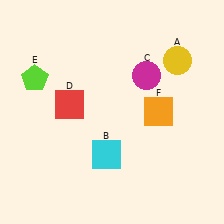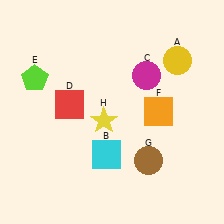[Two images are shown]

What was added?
A brown circle (G), a yellow star (H) were added in Image 2.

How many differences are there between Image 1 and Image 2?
There are 2 differences between the two images.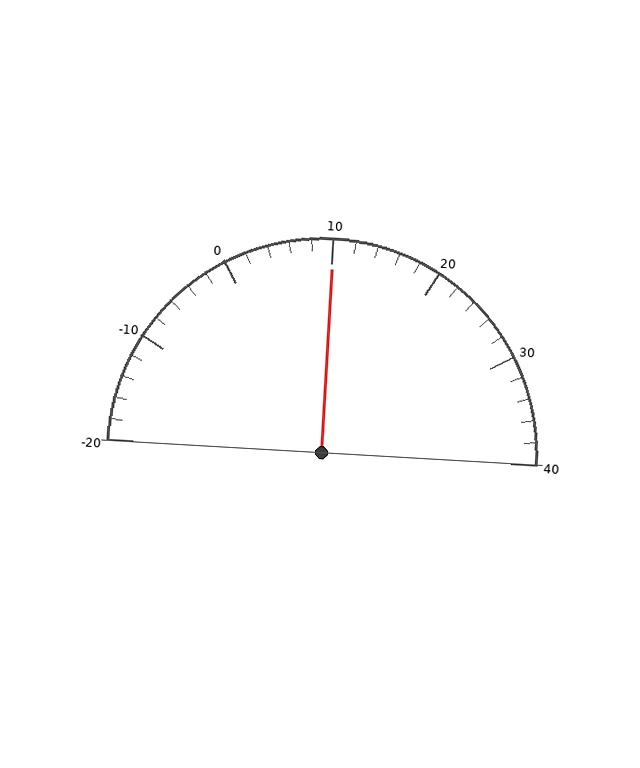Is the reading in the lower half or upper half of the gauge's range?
The reading is in the upper half of the range (-20 to 40).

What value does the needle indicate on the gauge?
The needle indicates approximately 10.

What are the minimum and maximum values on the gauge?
The gauge ranges from -20 to 40.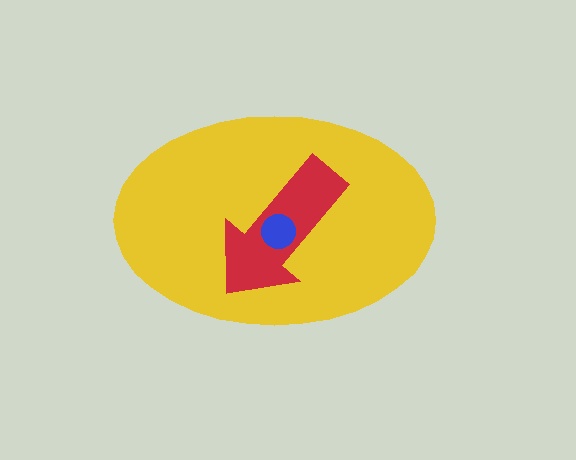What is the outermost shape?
The yellow ellipse.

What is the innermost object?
The blue circle.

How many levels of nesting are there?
3.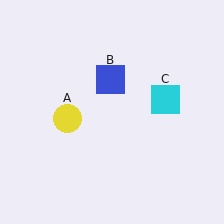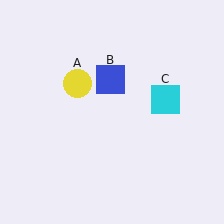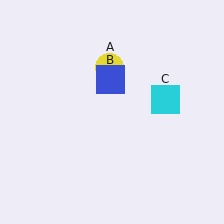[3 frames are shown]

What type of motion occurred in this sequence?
The yellow circle (object A) rotated clockwise around the center of the scene.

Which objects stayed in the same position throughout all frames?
Blue square (object B) and cyan square (object C) remained stationary.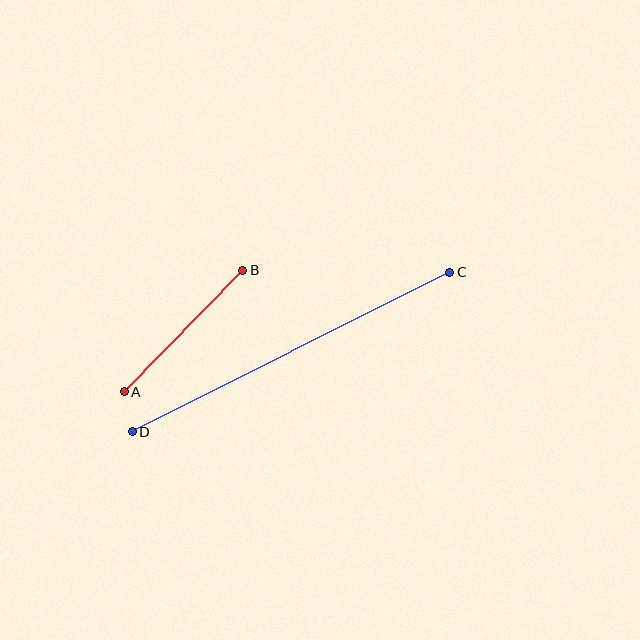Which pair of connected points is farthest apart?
Points C and D are farthest apart.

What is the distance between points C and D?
The distance is approximately 355 pixels.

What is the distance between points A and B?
The distance is approximately 170 pixels.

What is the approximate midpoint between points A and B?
The midpoint is at approximately (183, 331) pixels.